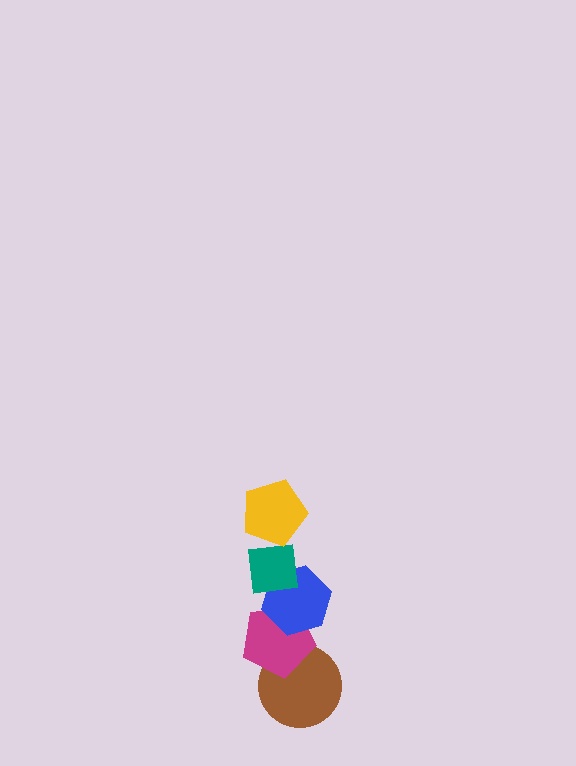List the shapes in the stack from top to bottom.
From top to bottom: the yellow pentagon, the teal square, the blue hexagon, the magenta pentagon, the brown circle.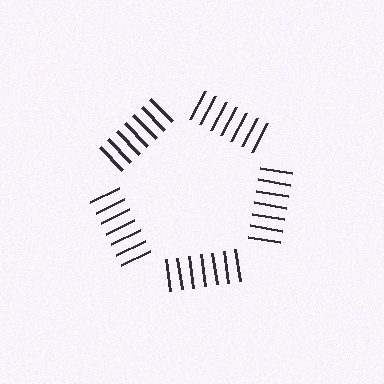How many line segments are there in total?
35 — 7 along each of the 5 edges.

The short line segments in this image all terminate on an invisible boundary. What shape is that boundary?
An illusory pentagon — the line segments terminate on its edges but no continuous stroke is drawn.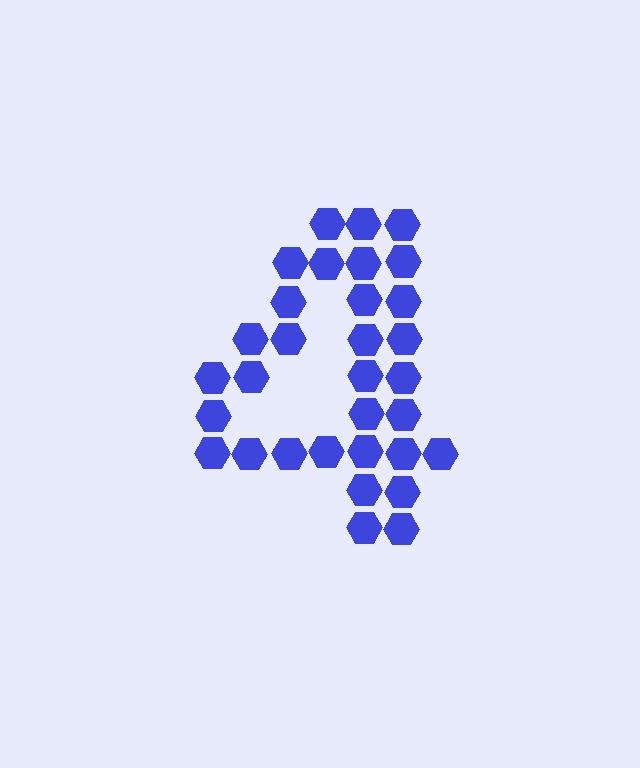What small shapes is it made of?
It is made of small hexagons.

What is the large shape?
The large shape is the digit 4.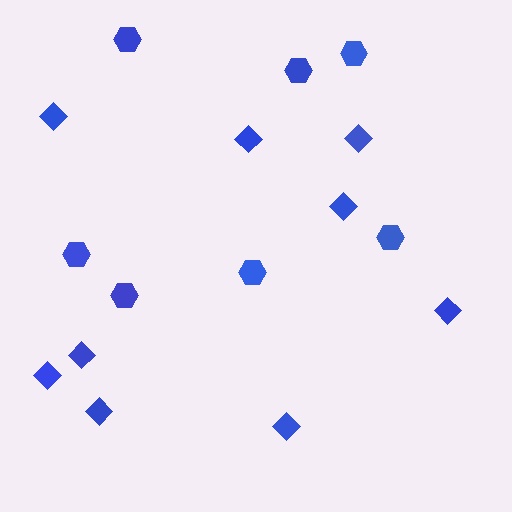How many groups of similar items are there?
There are 2 groups: one group of diamonds (9) and one group of hexagons (7).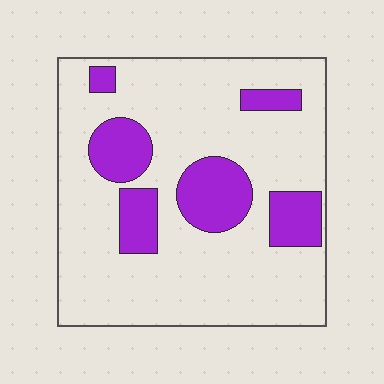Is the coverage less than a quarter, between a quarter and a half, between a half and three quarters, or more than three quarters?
Less than a quarter.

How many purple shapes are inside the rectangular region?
6.